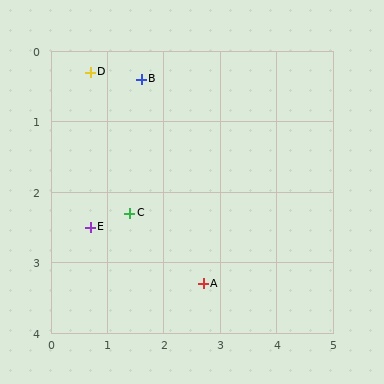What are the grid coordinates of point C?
Point C is at approximately (1.4, 2.3).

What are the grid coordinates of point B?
Point B is at approximately (1.6, 0.4).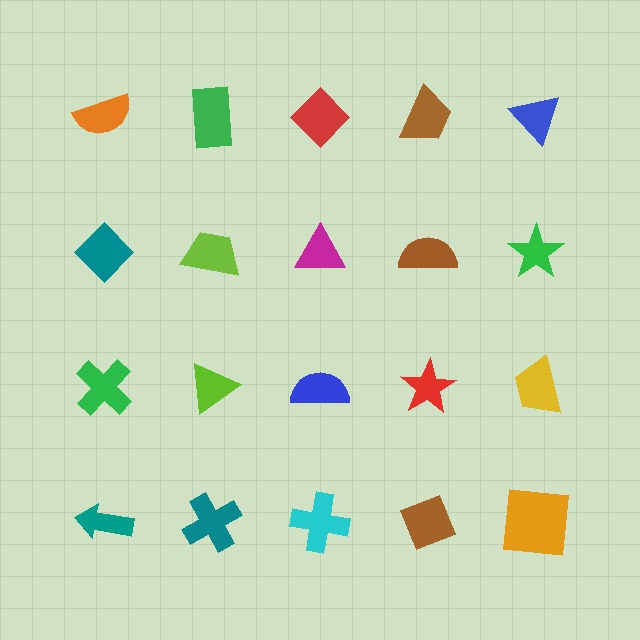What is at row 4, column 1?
A teal arrow.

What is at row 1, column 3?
A red diamond.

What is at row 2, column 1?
A teal diamond.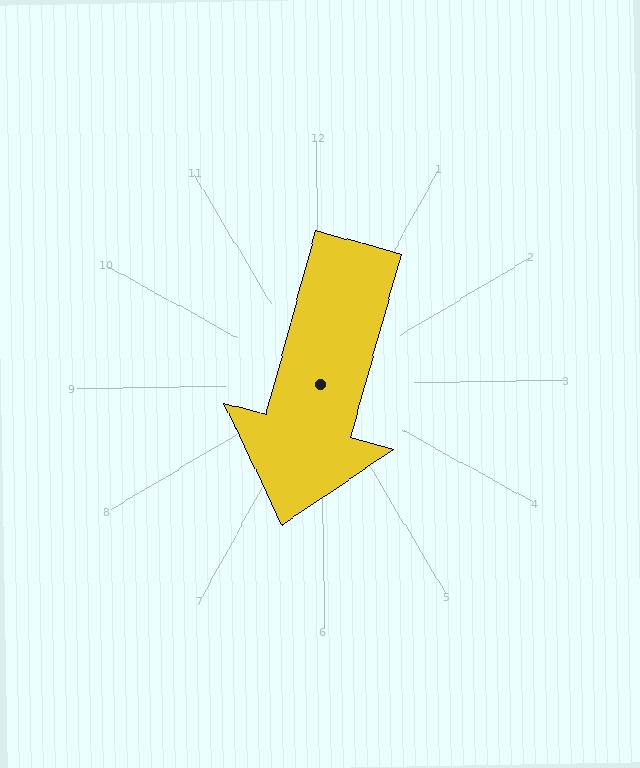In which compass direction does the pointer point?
South.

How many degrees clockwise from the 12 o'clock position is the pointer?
Approximately 196 degrees.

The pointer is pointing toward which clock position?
Roughly 7 o'clock.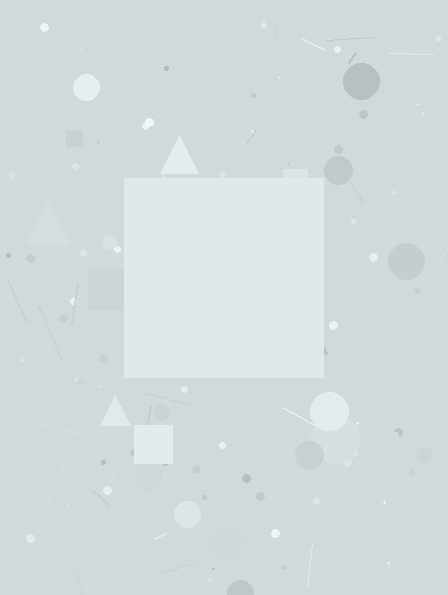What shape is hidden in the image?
A square is hidden in the image.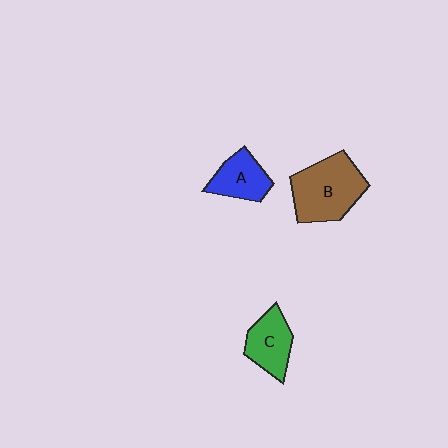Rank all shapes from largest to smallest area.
From largest to smallest: B (brown), C (green), A (blue).